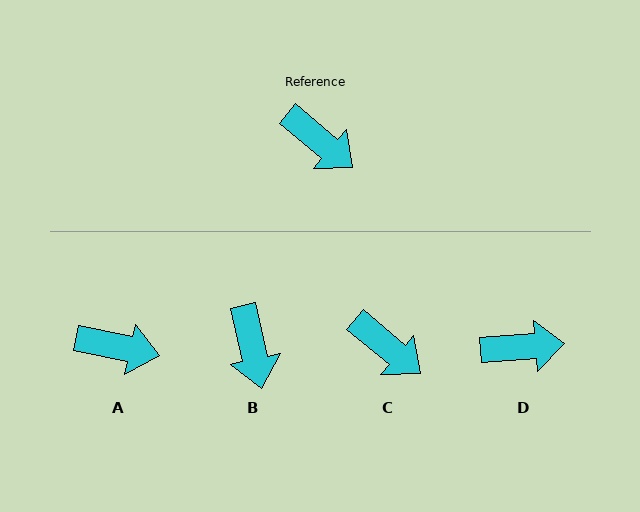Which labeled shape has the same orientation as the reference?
C.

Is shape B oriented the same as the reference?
No, it is off by about 37 degrees.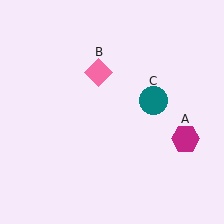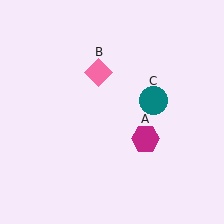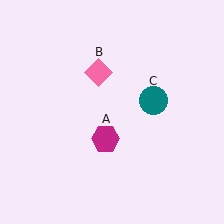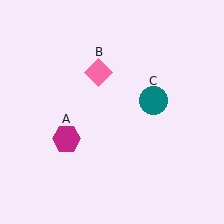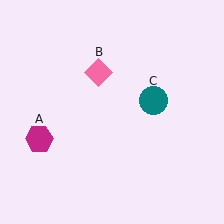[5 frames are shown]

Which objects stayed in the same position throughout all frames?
Pink diamond (object B) and teal circle (object C) remained stationary.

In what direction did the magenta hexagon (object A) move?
The magenta hexagon (object A) moved left.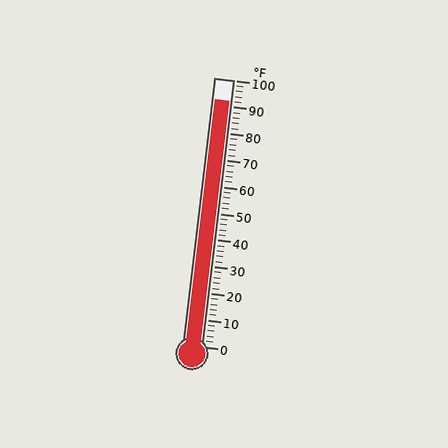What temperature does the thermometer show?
The thermometer shows approximately 92°F.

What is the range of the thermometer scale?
The thermometer scale ranges from 0°F to 100°F.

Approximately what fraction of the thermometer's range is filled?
The thermometer is filled to approximately 90% of its range.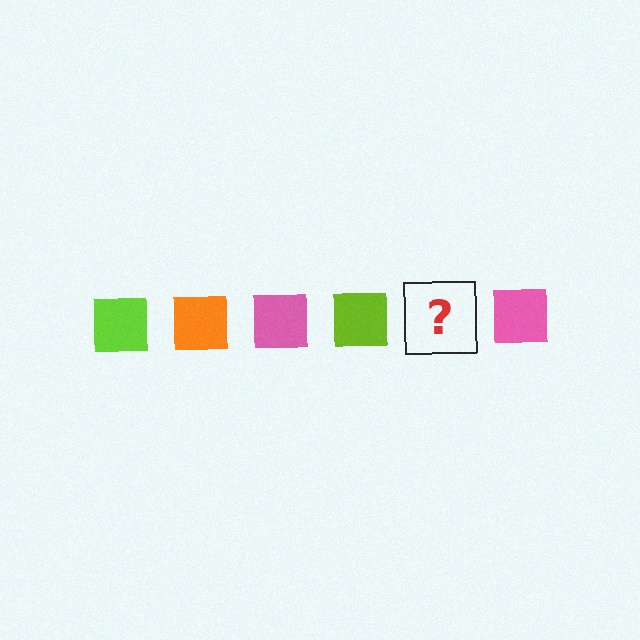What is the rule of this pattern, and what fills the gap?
The rule is that the pattern cycles through lime, orange, pink squares. The gap should be filled with an orange square.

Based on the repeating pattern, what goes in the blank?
The blank should be an orange square.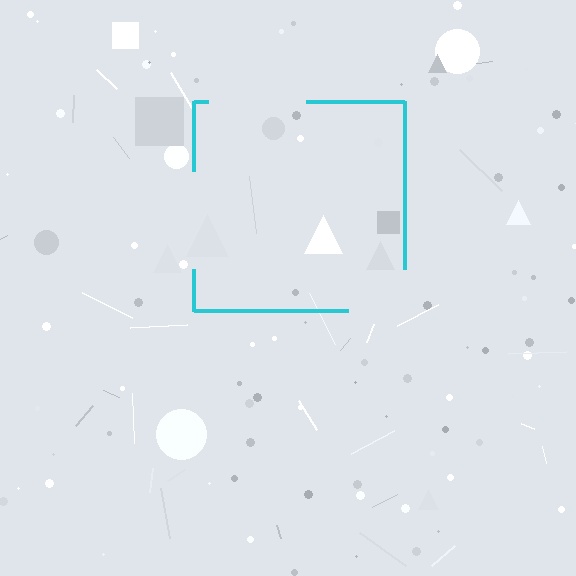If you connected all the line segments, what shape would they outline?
They would outline a square.